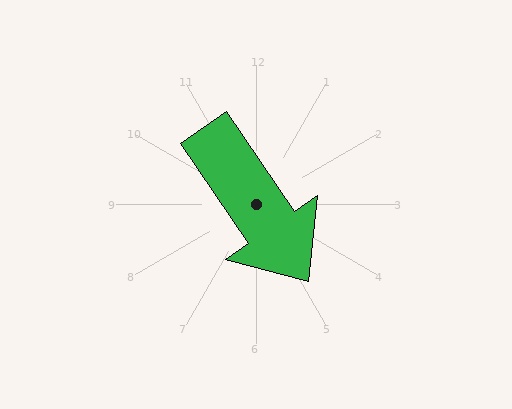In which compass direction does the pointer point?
Southeast.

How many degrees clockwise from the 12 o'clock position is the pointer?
Approximately 146 degrees.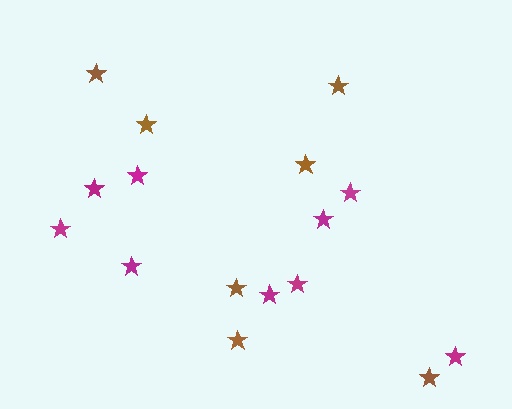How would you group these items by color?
There are 2 groups: one group of magenta stars (9) and one group of brown stars (7).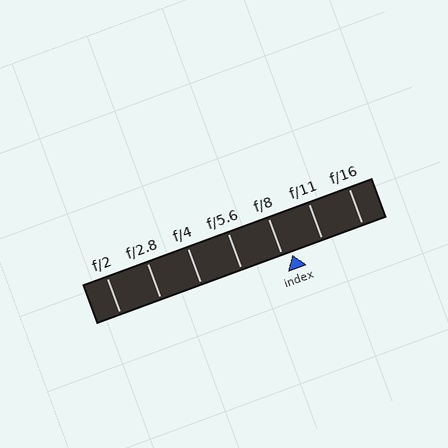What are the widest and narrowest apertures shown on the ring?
The widest aperture shown is f/2 and the narrowest is f/16.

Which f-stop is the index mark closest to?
The index mark is closest to f/8.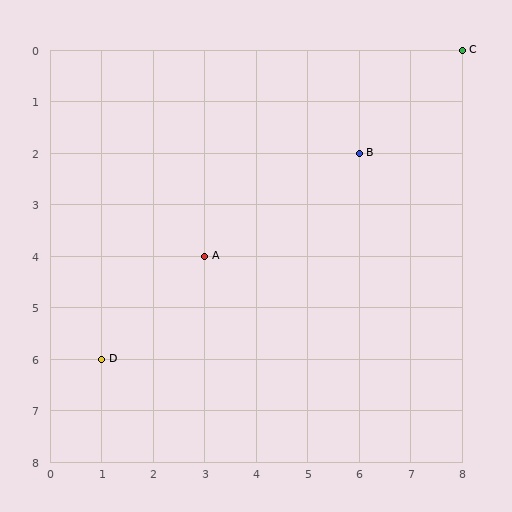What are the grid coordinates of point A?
Point A is at grid coordinates (3, 4).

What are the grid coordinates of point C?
Point C is at grid coordinates (8, 0).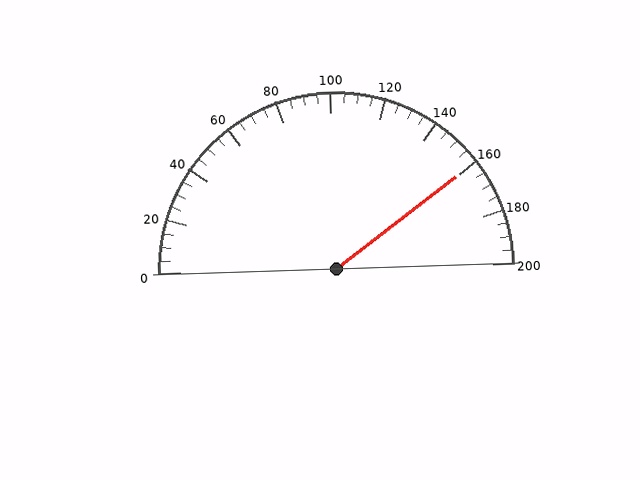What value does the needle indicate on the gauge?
The needle indicates approximately 160.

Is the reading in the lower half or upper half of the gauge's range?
The reading is in the upper half of the range (0 to 200).